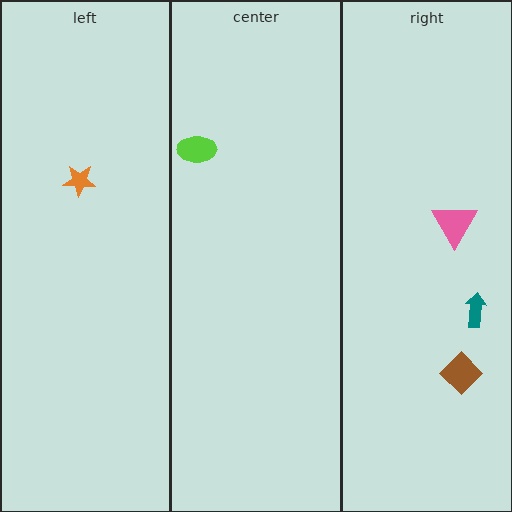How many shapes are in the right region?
3.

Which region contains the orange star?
The left region.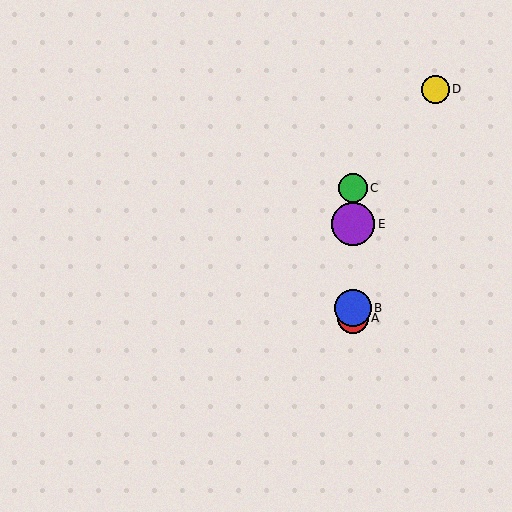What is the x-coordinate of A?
Object A is at x≈353.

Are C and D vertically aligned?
No, C is at x≈353 and D is at x≈435.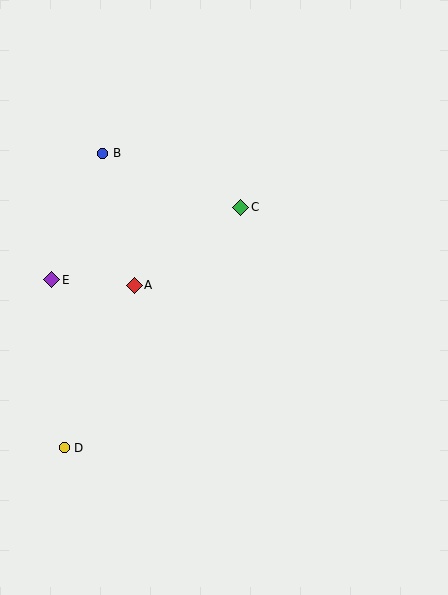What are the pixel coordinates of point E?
Point E is at (52, 280).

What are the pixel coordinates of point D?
Point D is at (64, 448).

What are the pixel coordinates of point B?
Point B is at (103, 153).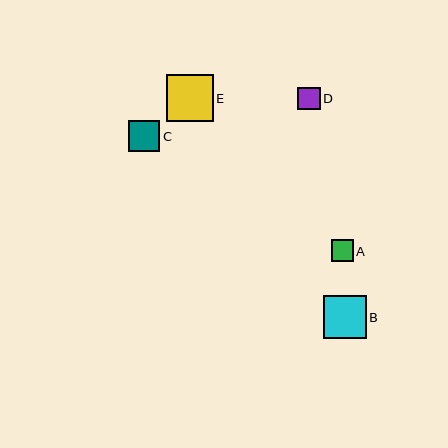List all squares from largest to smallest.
From largest to smallest: E, B, C, D, A.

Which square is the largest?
Square E is the largest with a size of approximately 47 pixels.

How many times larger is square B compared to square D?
Square B is approximately 1.9 times the size of square D.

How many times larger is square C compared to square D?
Square C is approximately 1.4 times the size of square D.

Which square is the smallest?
Square A is the smallest with a size of approximately 22 pixels.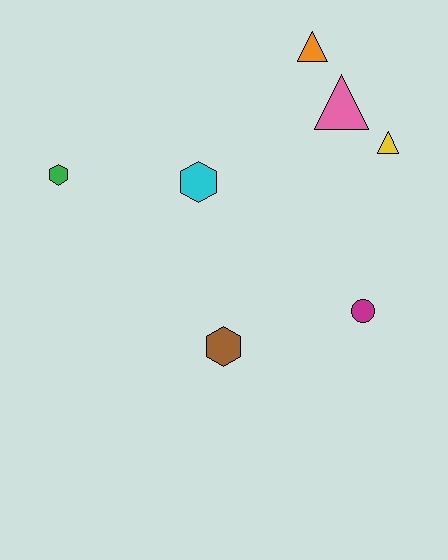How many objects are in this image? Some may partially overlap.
There are 7 objects.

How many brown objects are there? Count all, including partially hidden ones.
There is 1 brown object.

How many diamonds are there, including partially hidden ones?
There are no diamonds.